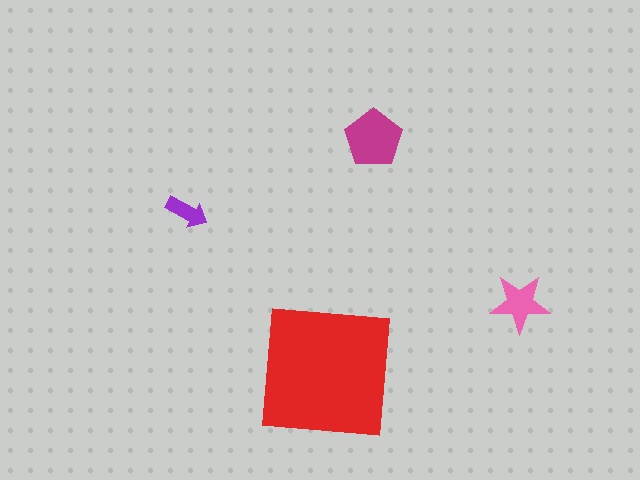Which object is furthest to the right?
The pink star is rightmost.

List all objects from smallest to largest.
The purple arrow, the pink star, the magenta pentagon, the red square.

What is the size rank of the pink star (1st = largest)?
3rd.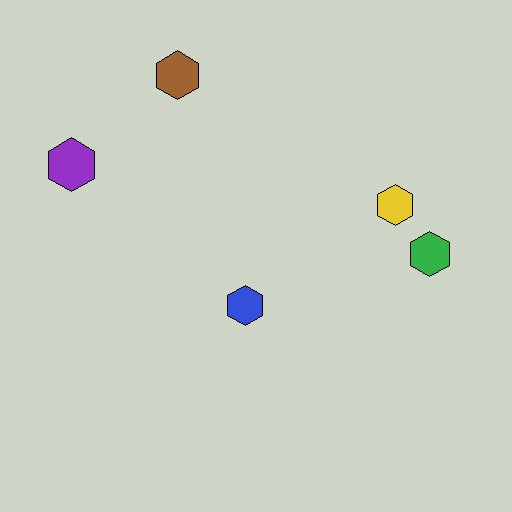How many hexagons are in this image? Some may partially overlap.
There are 5 hexagons.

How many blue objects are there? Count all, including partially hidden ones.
There is 1 blue object.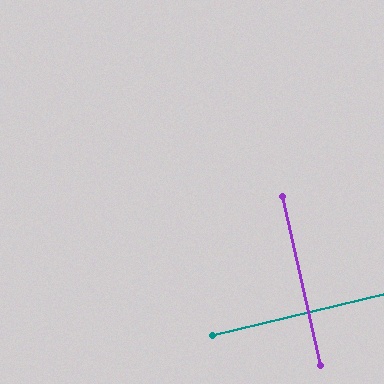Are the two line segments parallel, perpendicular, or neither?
Perpendicular — they meet at approximately 89°.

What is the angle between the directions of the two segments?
Approximately 89 degrees.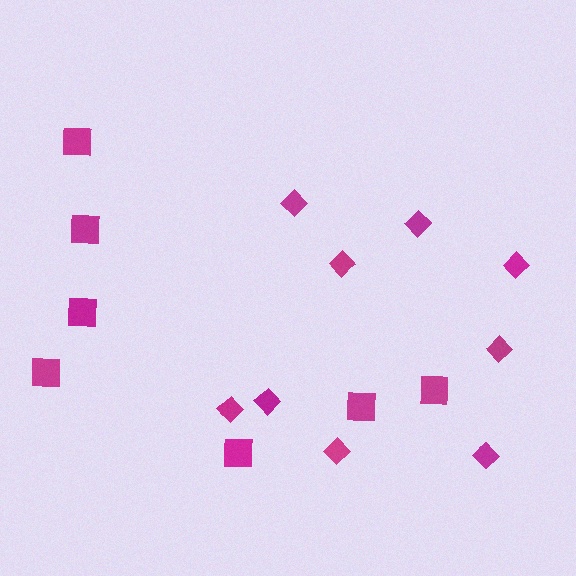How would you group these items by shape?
There are 2 groups: one group of diamonds (9) and one group of squares (7).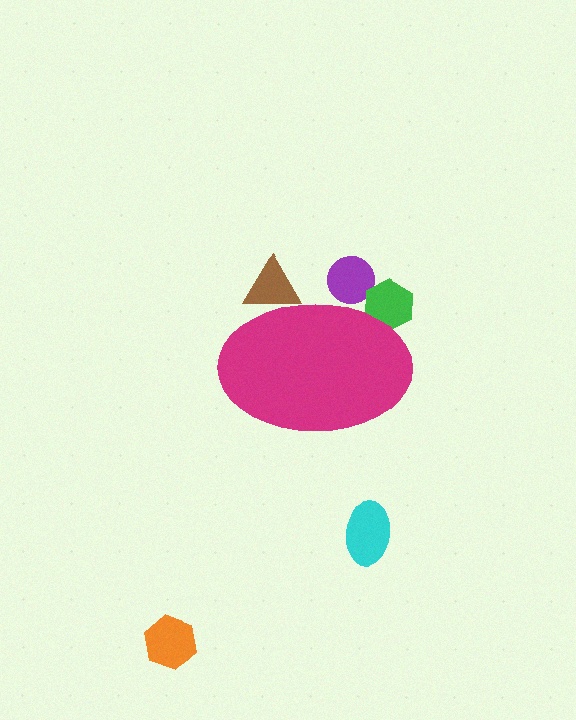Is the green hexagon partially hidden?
Yes, the green hexagon is partially hidden behind the magenta ellipse.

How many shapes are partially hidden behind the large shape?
3 shapes are partially hidden.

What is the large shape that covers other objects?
A magenta ellipse.